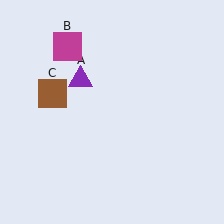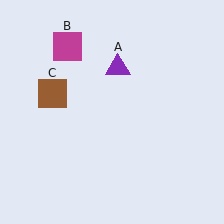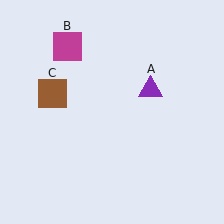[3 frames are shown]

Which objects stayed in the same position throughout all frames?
Magenta square (object B) and brown square (object C) remained stationary.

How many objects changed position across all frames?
1 object changed position: purple triangle (object A).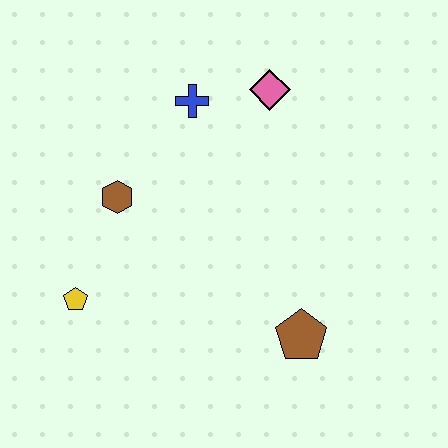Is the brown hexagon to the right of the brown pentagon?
No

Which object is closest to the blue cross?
The pink diamond is closest to the blue cross.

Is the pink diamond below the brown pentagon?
No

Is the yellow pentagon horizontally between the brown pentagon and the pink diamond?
No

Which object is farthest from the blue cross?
The brown pentagon is farthest from the blue cross.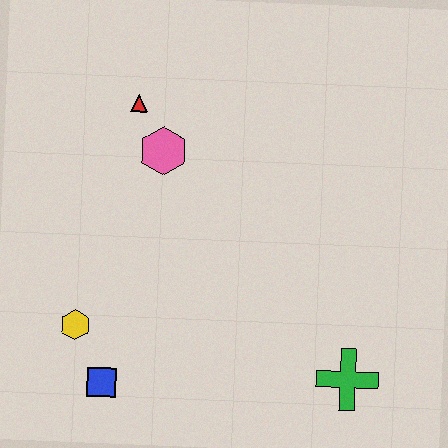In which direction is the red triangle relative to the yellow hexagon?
The red triangle is above the yellow hexagon.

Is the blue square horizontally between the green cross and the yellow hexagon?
Yes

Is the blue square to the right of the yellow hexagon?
Yes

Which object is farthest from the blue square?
The red triangle is farthest from the blue square.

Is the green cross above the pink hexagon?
No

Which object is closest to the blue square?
The yellow hexagon is closest to the blue square.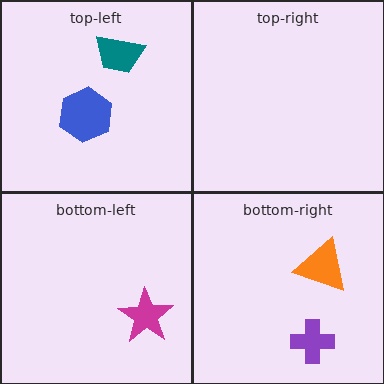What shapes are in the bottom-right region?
The orange triangle, the purple cross.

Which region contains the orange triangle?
The bottom-right region.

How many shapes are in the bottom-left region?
1.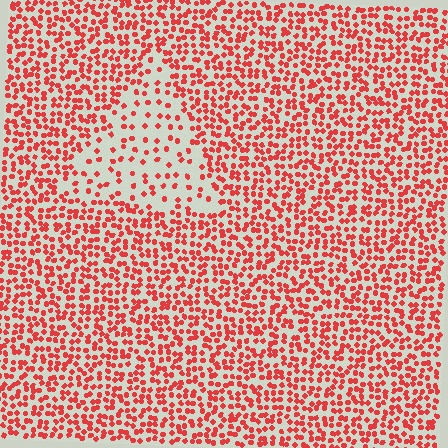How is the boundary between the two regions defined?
The boundary is defined by a change in element density (approximately 2.4x ratio). All elements are the same color, size, and shape.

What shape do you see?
I see a triangle.